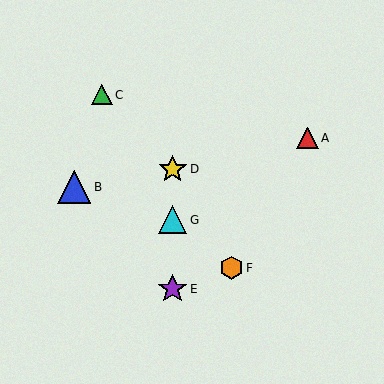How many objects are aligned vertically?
3 objects (D, E, G) are aligned vertically.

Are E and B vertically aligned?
No, E is at x≈173 and B is at x≈74.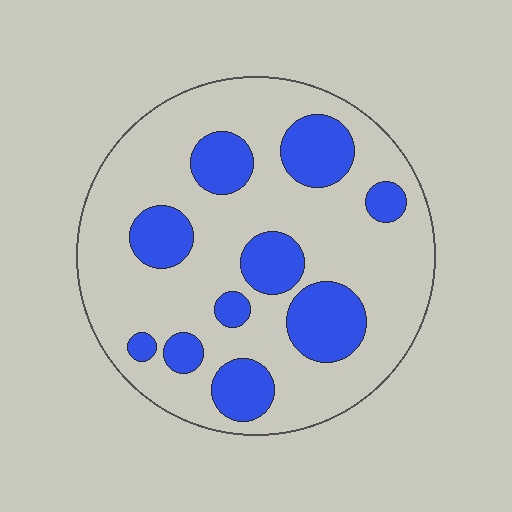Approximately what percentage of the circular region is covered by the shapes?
Approximately 25%.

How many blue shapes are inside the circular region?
10.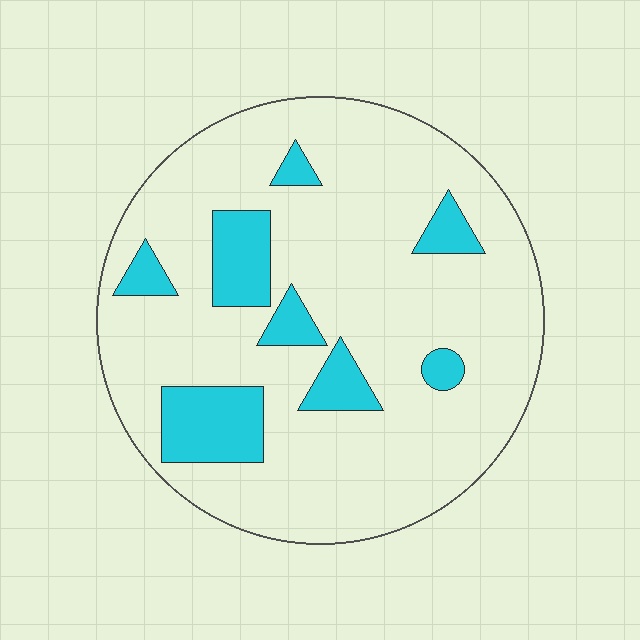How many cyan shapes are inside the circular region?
8.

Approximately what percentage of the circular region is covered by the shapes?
Approximately 15%.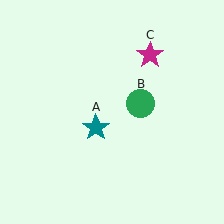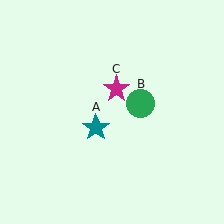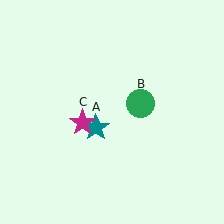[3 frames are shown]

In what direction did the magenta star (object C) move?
The magenta star (object C) moved down and to the left.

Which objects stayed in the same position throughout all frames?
Teal star (object A) and green circle (object B) remained stationary.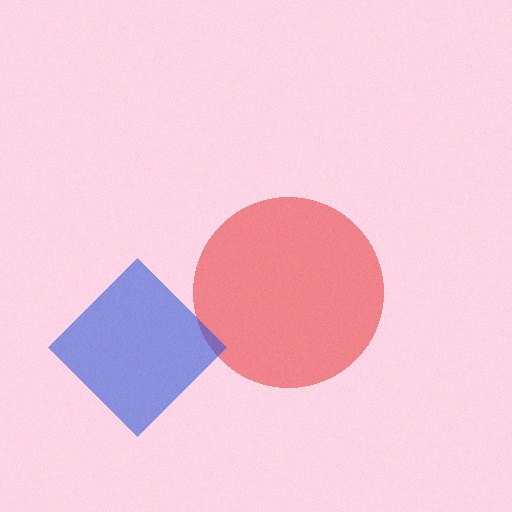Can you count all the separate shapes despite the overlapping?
Yes, there are 2 separate shapes.